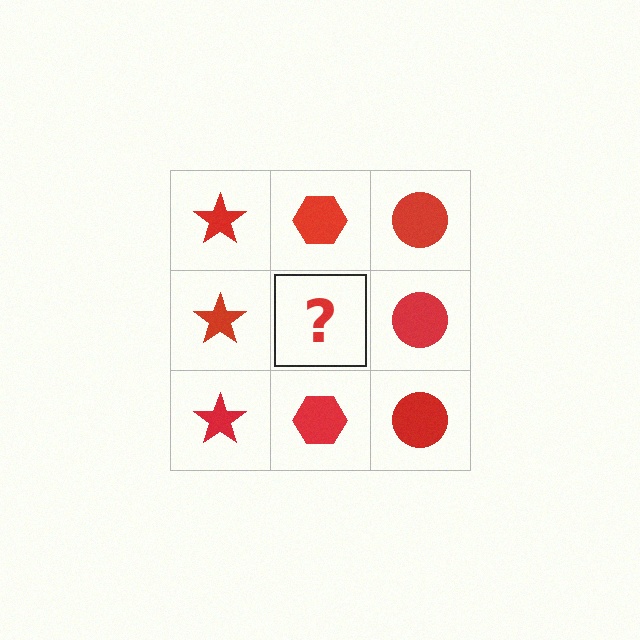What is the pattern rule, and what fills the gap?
The rule is that each column has a consistent shape. The gap should be filled with a red hexagon.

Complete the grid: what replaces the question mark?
The question mark should be replaced with a red hexagon.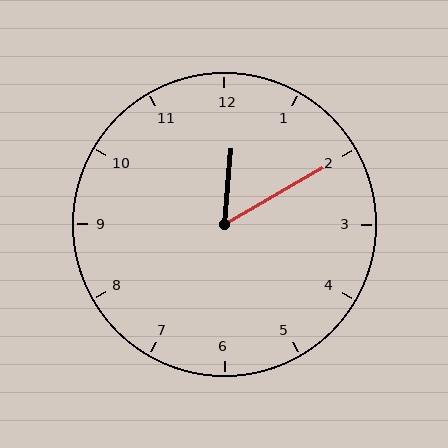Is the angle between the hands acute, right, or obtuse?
It is acute.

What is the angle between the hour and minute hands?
Approximately 55 degrees.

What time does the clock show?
12:10.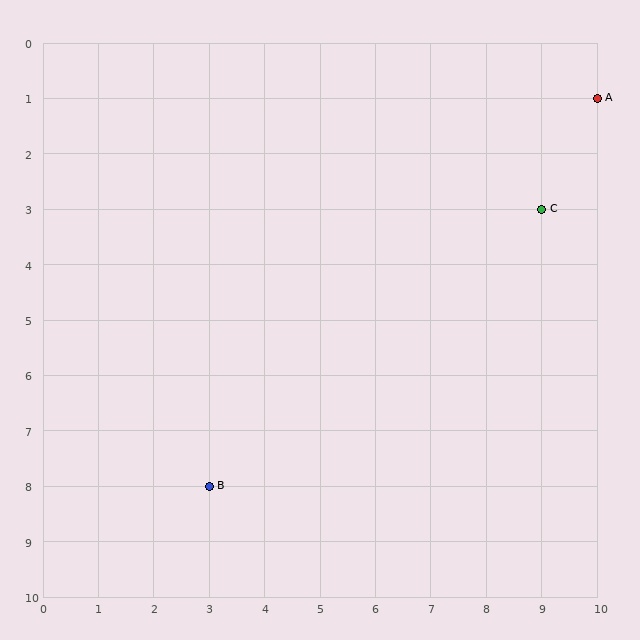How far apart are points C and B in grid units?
Points C and B are 6 columns and 5 rows apart (about 7.8 grid units diagonally).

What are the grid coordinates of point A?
Point A is at grid coordinates (10, 1).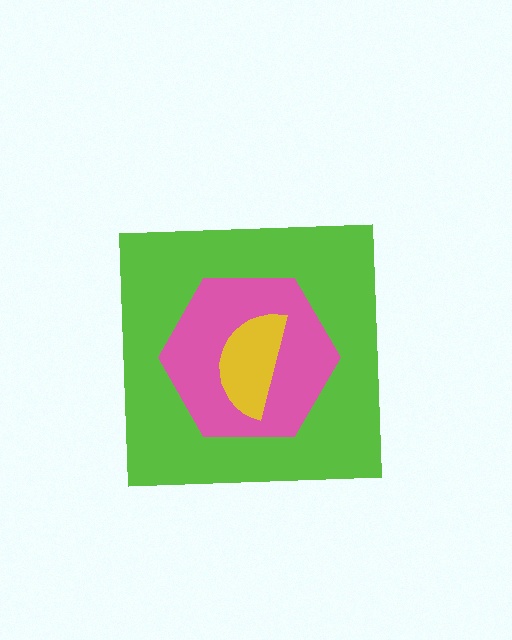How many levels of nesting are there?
3.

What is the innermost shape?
The yellow semicircle.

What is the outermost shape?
The lime square.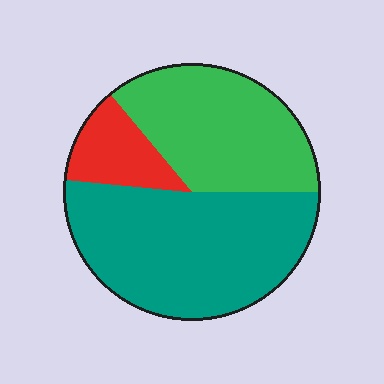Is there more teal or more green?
Teal.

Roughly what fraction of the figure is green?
Green covers 36% of the figure.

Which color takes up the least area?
Red, at roughly 10%.